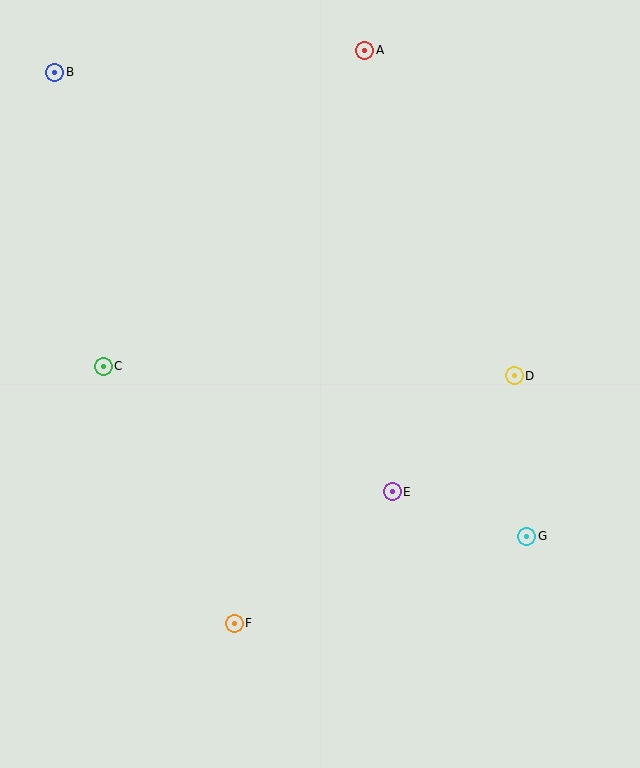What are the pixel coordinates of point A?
Point A is at (365, 50).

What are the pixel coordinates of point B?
Point B is at (55, 72).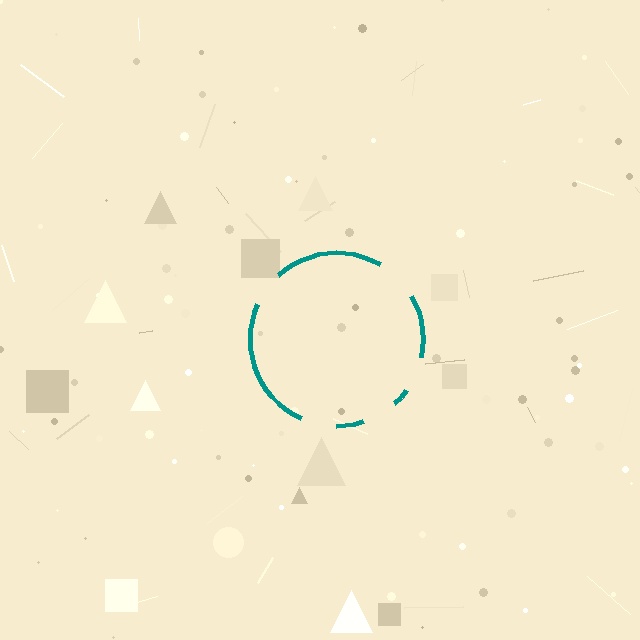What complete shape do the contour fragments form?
The contour fragments form a circle.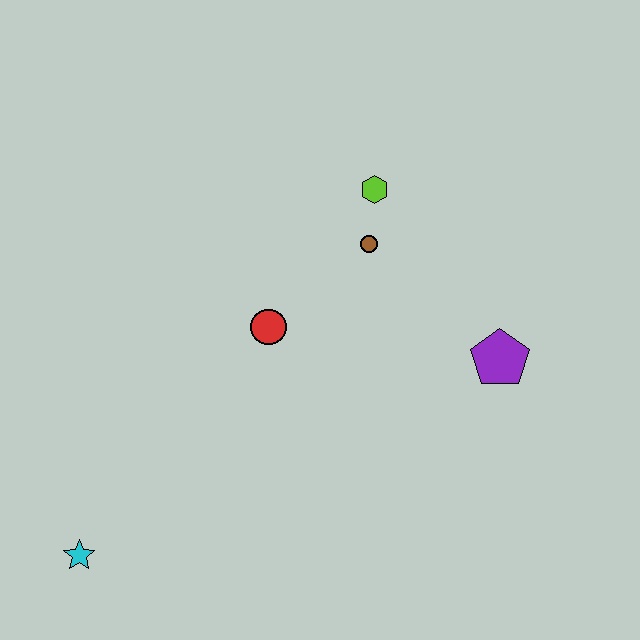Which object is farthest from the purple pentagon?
The cyan star is farthest from the purple pentagon.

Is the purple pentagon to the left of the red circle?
No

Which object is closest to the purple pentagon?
The brown circle is closest to the purple pentagon.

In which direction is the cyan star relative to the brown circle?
The cyan star is below the brown circle.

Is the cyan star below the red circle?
Yes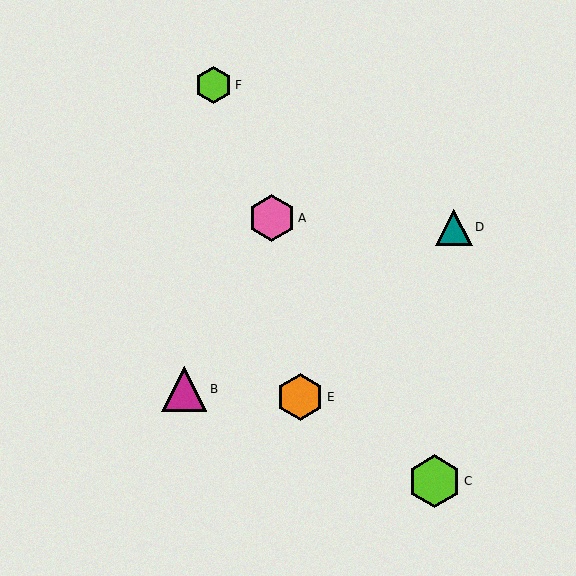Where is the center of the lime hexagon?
The center of the lime hexagon is at (214, 85).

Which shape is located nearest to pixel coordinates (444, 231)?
The teal triangle (labeled D) at (454, 227) is nearest to that location.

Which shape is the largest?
The lime hexagon (labeled C) is the largest.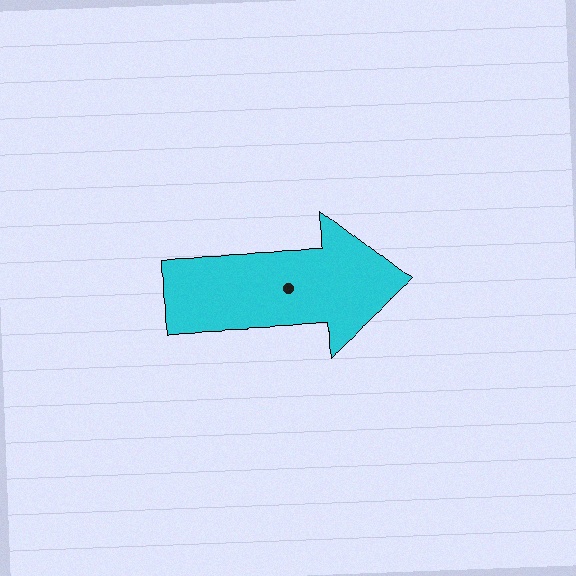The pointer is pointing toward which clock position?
Roughly 3 o'clock.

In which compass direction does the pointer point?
East.